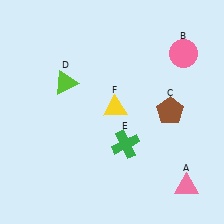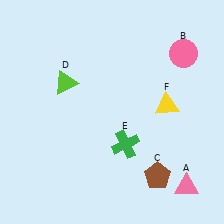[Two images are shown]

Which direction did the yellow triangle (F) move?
The yellow triangle (F) moved right.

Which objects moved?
The objects that moved are: the brown pentagon (C), the yellow triangle (F).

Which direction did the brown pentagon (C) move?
The brown pentagon (C) moved down.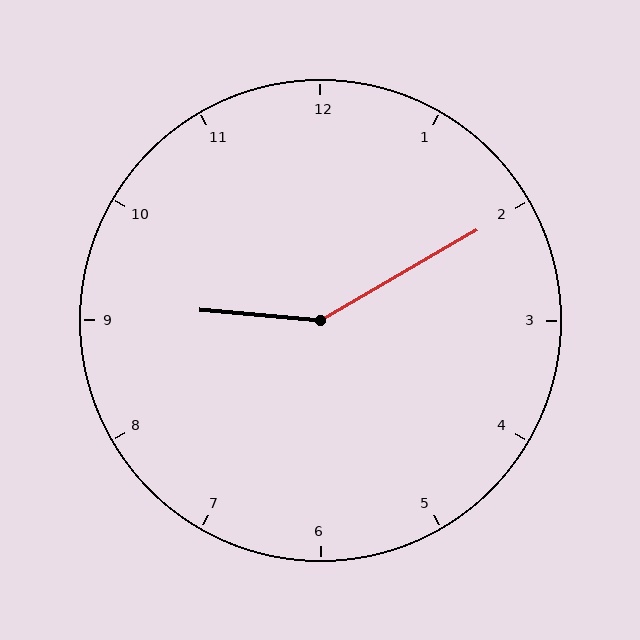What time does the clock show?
9:10.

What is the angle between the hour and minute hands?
Approximately 145 degrees.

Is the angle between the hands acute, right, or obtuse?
It is obtuse.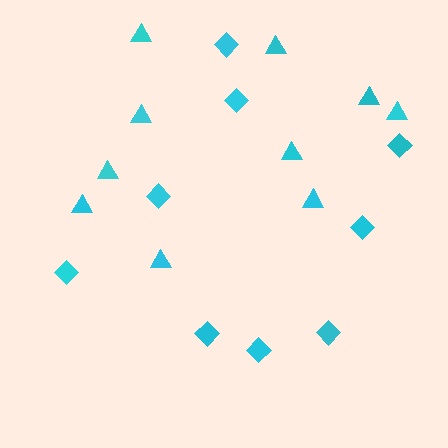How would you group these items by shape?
There are 2 groups: one group of diamonds (9) and one group of triangles (10).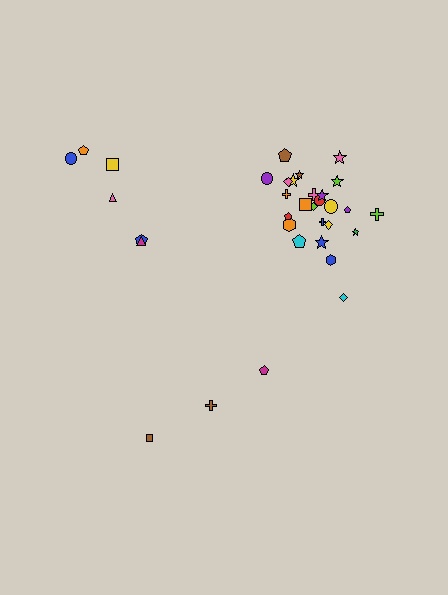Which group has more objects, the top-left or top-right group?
The top-right group.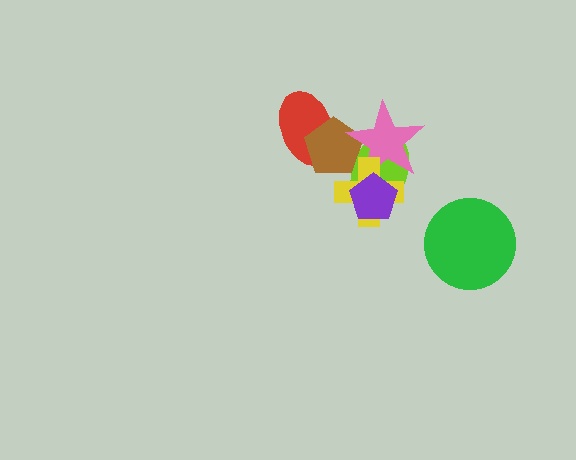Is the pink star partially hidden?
Yes, it is partially covered by another shape.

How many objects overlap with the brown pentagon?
4 objects overlap with the brown pentagon.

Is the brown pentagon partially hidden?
Yes, it is partially covered by another shape.